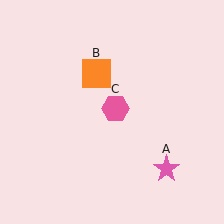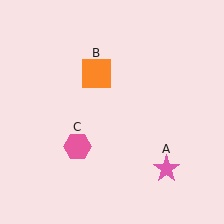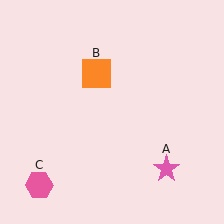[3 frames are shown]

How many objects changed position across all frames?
1 object changed position: pink hexagon (object C).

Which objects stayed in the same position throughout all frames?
Pink star (object A) and orange square (object B) remained stationary.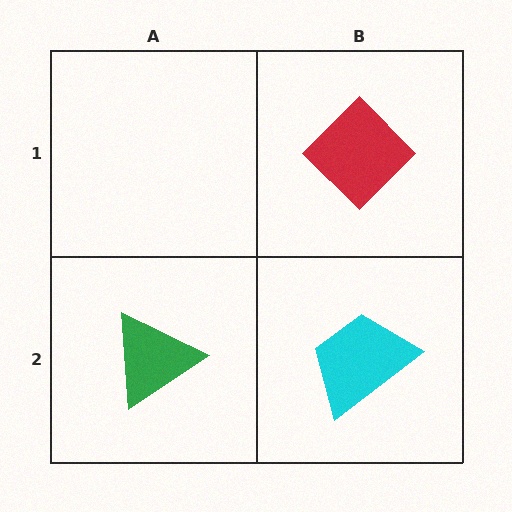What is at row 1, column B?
A red diamond.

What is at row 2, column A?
A green triangle.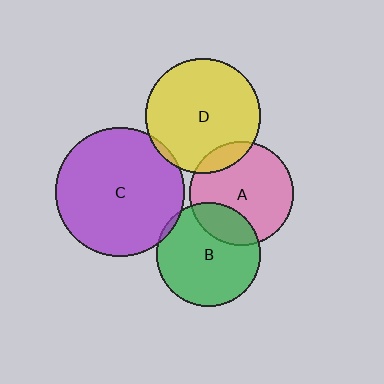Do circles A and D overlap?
Yes.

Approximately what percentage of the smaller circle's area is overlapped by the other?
Approximately 10%.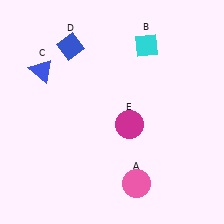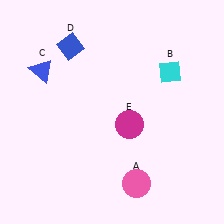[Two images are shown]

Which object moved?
The cyan diamond (B) moved down.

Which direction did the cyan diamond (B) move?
The cyan diamond (B) moved down.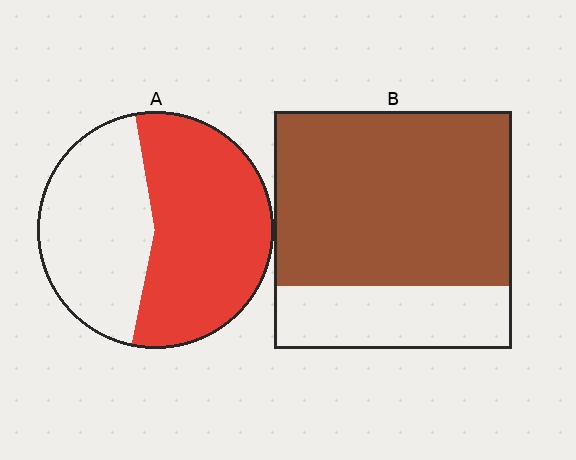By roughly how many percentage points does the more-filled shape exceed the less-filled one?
By roughly 15 percentage points (B over A).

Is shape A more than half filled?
Yes.